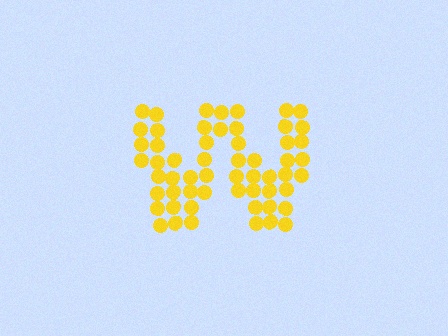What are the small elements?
The small elements are circles.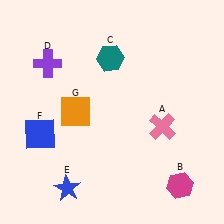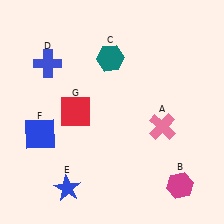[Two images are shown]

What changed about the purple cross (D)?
In Image 1, D is purple. In Image 2, it changed to blue.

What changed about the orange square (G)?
In Image 1, G is orange. In Image 2, it changed to red.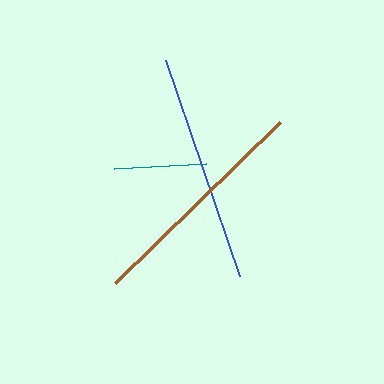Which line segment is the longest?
The brown line is the longest at approximately 231 pixels.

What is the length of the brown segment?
The brown segment is approximately 231 pixels long.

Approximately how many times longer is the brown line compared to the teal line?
The brown line is approximately 2.5 times the length of the teal line.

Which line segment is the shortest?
The teal line is the shortest at approximately 92 pixels.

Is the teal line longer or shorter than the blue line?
The blue line is longer than the teal line.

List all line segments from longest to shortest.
From longest to shortest: brown, blue, teal.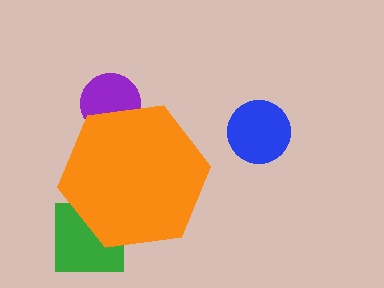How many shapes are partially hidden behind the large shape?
2 shapes are partially hidden.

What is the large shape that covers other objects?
An orange hexagon.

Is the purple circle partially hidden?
Yes, the purple circle is partially hidden behind the orange hexagon.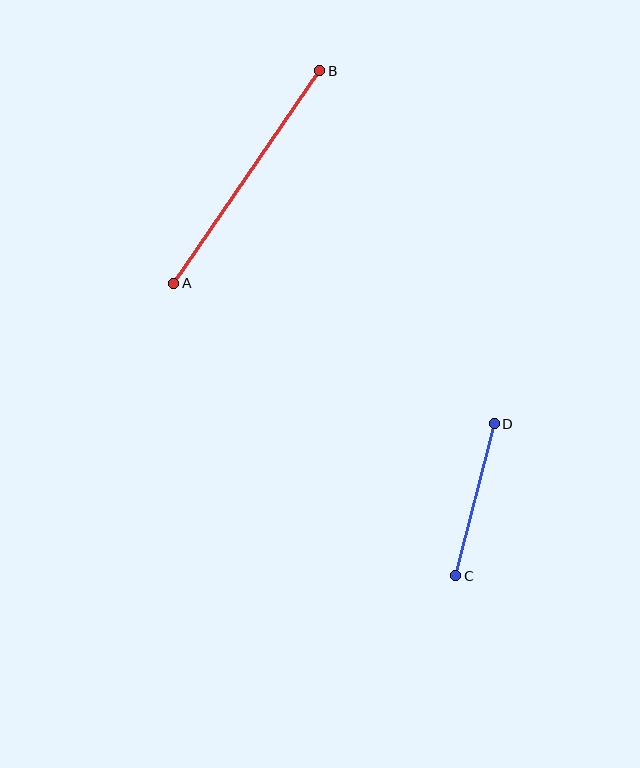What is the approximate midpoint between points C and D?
The midpoint is at approximately (475, 500) pixels.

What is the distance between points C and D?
The distance is approximately 157 pixels.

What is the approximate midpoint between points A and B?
The midpoint is at approximately (247, 177) pixels.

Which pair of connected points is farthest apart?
Points A and B are farthest apart.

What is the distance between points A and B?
The distance is approximately 258 pixels.